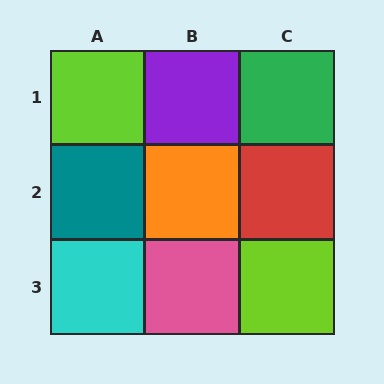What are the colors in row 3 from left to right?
Cyan, pink, lime.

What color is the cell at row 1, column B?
Purple.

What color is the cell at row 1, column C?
Green.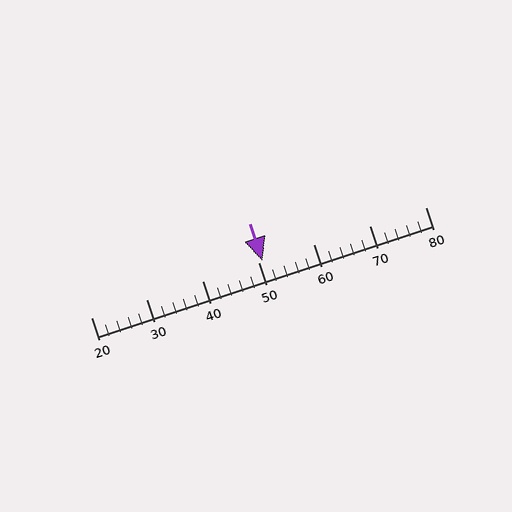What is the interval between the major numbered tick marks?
The major tick marks are spaced 10 units apart.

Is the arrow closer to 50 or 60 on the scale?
The arrow is closer to 50.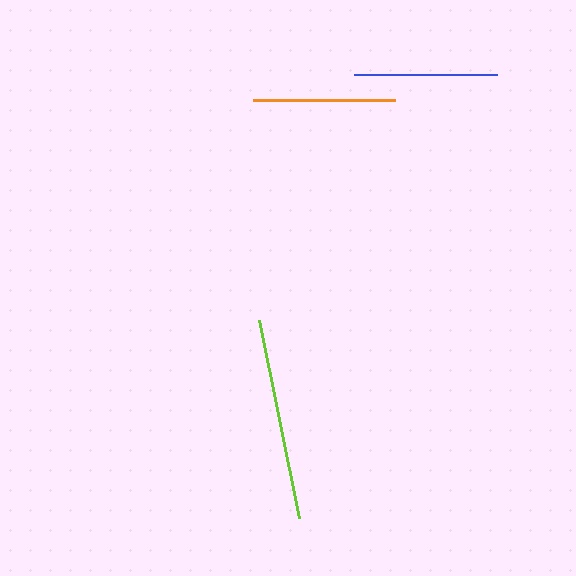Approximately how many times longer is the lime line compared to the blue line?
The lime line is approximately 1.4 times the length of the blue line.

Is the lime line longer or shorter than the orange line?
The lime line is longer than the orange line.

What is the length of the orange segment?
The orange segment is approximately 142 pixels long.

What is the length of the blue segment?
The blue segment is approximately 143 pixels long.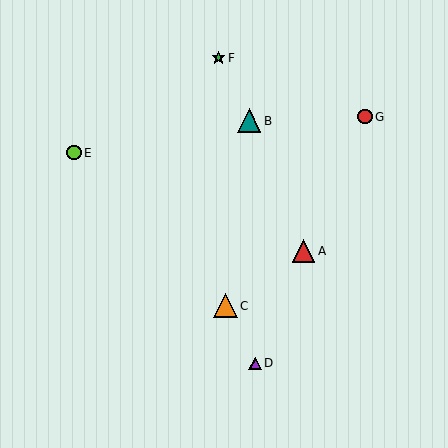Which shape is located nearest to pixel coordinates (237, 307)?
The orange triangle (labeled C) at (225, 306) is nearest to that location.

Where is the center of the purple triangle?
The center of the purple triangle is at (255, 363).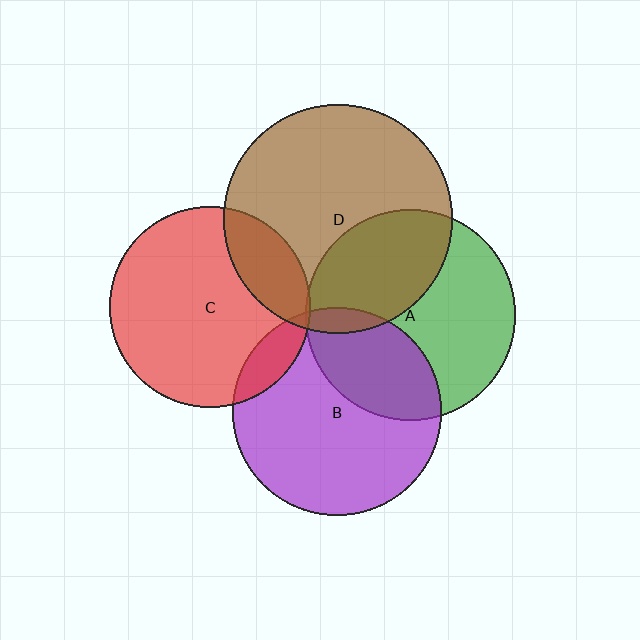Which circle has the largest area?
Circle D (brown).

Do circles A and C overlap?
Yes.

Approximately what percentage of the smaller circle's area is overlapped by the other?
Approximately 5%.